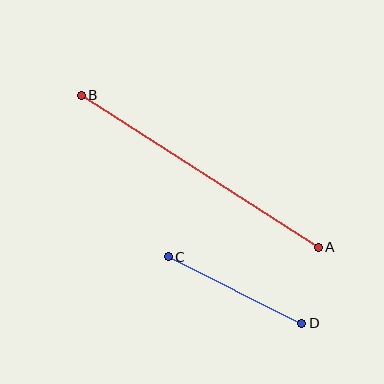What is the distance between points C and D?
The distance is approximately 149 pixels.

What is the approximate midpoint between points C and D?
The midpoint is at approximately (235, 290) pixels.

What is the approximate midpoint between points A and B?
The midpoint is at approximately (200, 171) pixels.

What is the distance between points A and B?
The distance is approximately 282 pixels.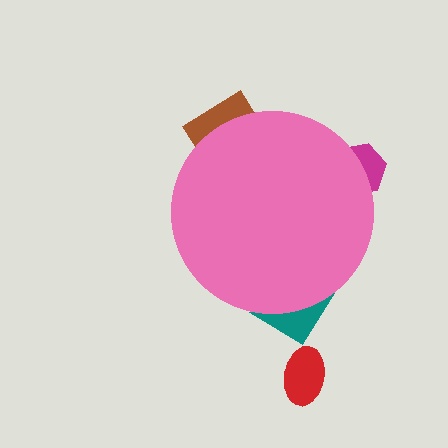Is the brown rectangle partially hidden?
Yes, the brown rectangle is partially hidden behind the pink circle.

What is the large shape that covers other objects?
A pink circle.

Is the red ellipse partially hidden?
No, the red ellipse is fully visible.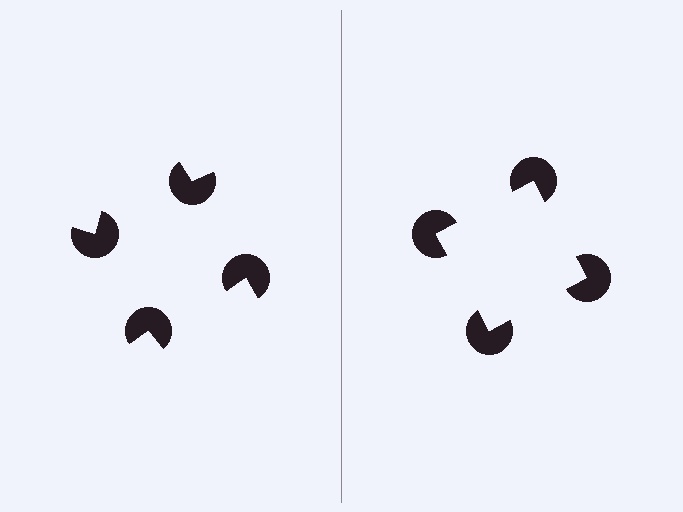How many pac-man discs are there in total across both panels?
8 — 4 on each side.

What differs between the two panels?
The pac-man discs are positioned identically on both sides; only the wedge orientations differ. On the right they align to a square; on the left they are misaligned.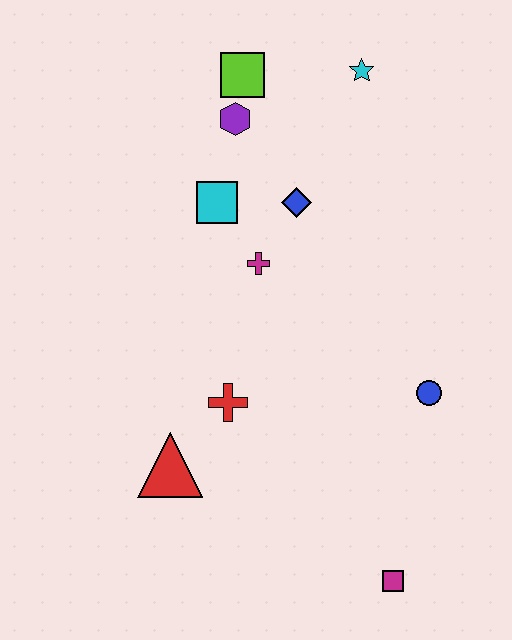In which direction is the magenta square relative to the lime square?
The magenta square is below the lime square.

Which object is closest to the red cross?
The red triangle is closest to the red cross.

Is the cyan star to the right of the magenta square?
No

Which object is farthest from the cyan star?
The magenta square is farthest from the cyan star.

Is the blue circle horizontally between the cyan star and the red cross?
No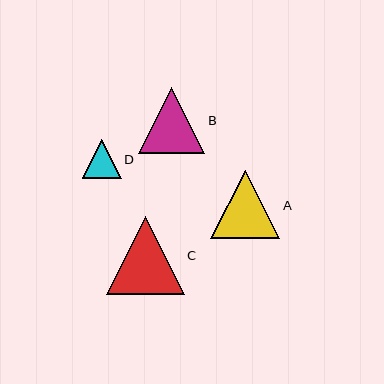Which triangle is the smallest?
Triangle D is the smallest with a size of approximately 39 pixels.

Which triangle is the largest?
Triangle C is the largest with a size of approximately 78 pixels.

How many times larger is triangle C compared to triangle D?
Triangle C is approximately 2.0 times the size of triangle D.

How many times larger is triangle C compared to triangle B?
Triangle C is approximately 1.2 times the size of triangle B.